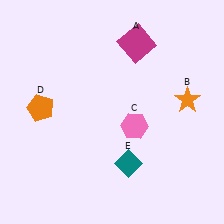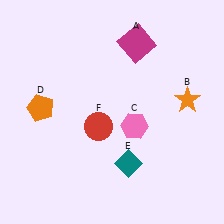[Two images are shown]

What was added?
A red circle (F) was added in Image 2.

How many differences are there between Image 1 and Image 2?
There is 1 difference between the two images.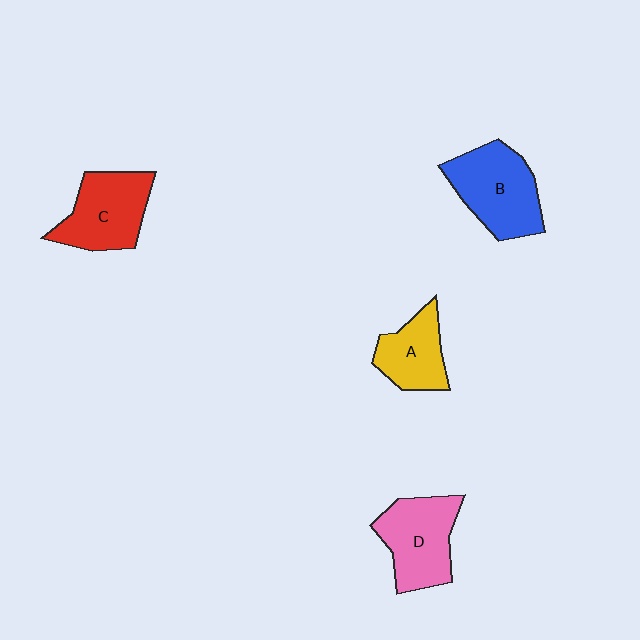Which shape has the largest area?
Shape B (blue).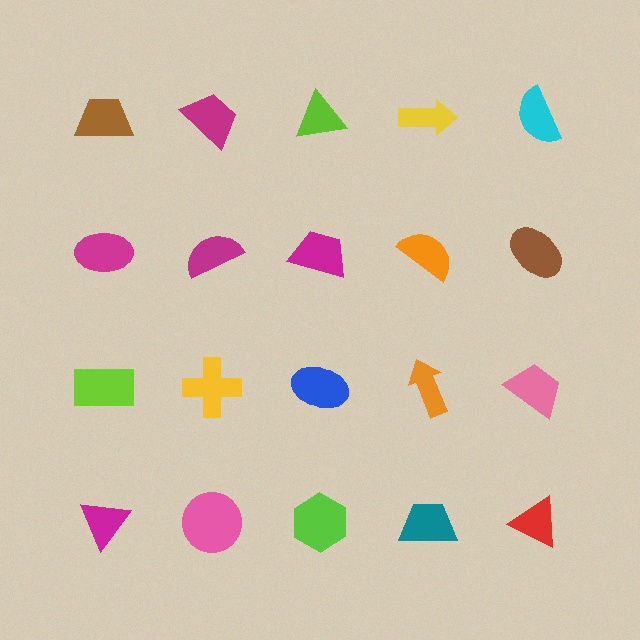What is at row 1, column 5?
A cyan semicircle.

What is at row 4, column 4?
A teal trapezoid.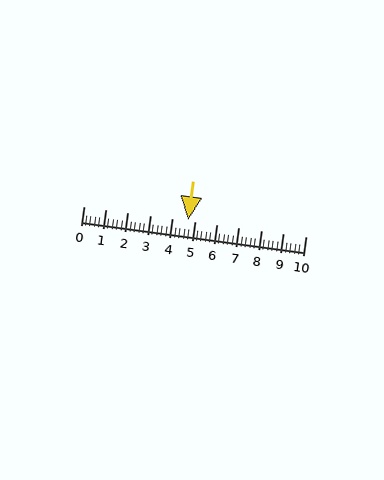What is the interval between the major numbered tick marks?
The major tick marks are spaced 1 units apart.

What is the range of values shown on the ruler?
The ruler shows values from 0 to 10.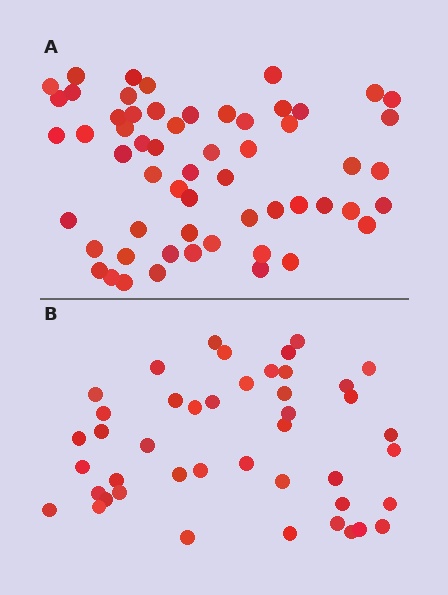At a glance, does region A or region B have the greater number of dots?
Region A (the top region) has more dots.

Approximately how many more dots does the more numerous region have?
Region A has approximately 15 more dots than region B.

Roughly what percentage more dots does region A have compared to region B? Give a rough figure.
About 30% more.